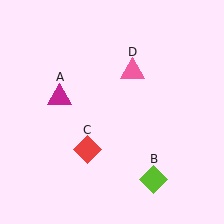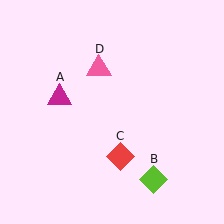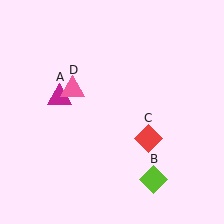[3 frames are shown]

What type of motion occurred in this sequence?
The red diamond (object C), pink triangle (object D) rotated counterclockwise around the center of the scene.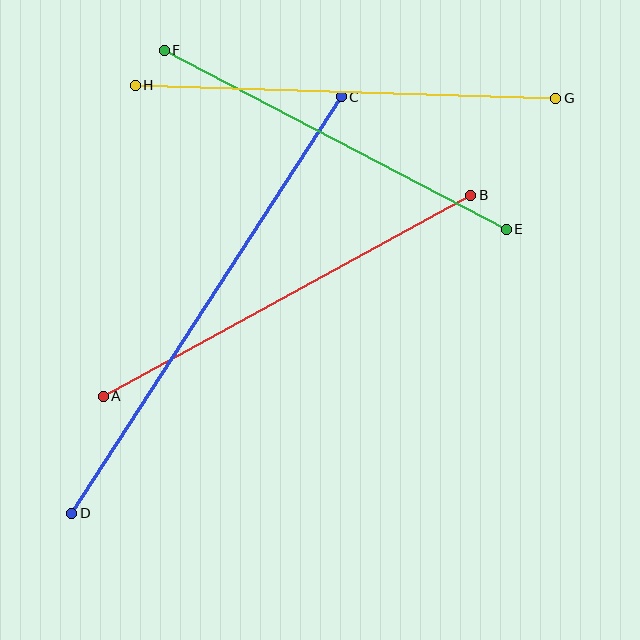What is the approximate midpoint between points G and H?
The midpoint is at approximately (345, 92) pixels.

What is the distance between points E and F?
The distance is approximately 386 pixels.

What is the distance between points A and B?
The distance is approximately 419 pixels.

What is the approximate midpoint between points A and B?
The midpoint is at approximately (287, 296) pixels.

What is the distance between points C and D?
The distance is approximately 496 pixels.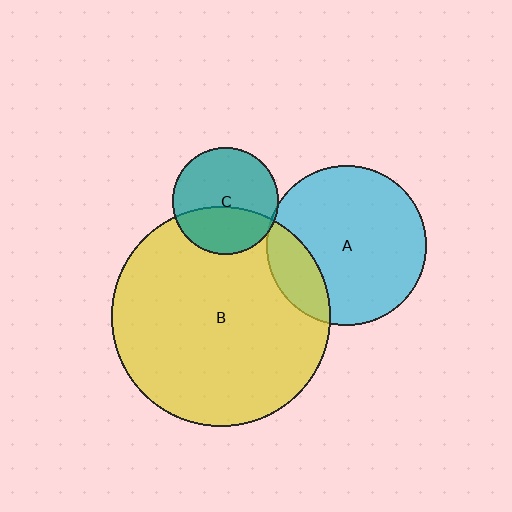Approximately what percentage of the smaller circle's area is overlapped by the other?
Approximately 5%.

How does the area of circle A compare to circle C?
Approximately 2.3 times.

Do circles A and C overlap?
Yes.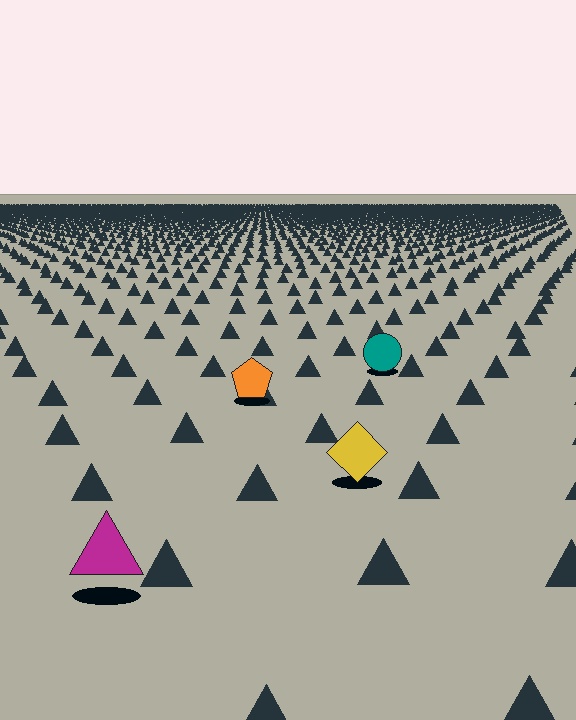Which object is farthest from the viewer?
The teal circle is farthest from the viewer. It appears smaller and the ground texture around it is denser.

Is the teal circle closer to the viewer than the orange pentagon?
No. The orange pentagon is closer — you can tell from the texture gradient: the ground texture is coarser near it.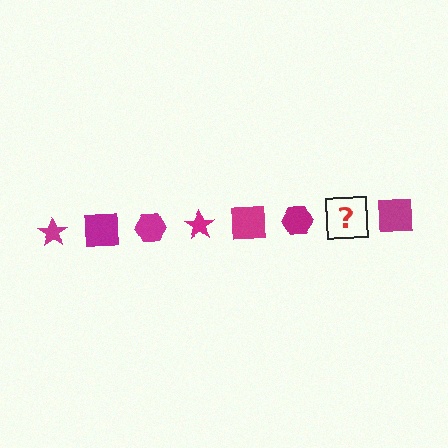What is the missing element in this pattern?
The missing element is a magenta star.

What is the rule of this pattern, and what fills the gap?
The rule is that the pattern cycles through star, square, hexagon shapes in magenta. The gap should be filled with a magenta star.